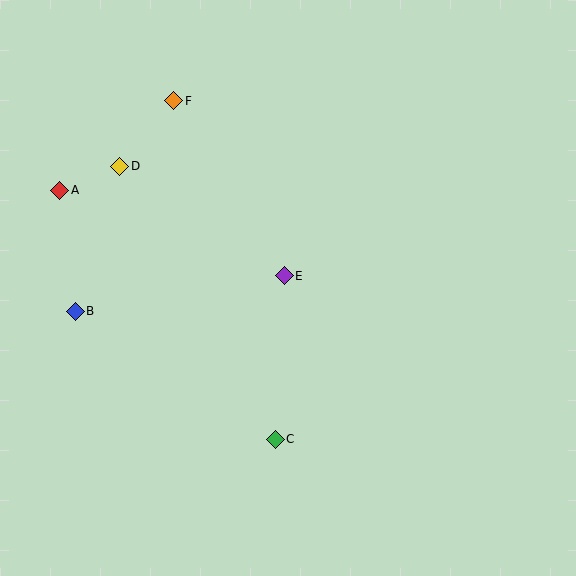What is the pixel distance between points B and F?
The distance between B and F is 232 pixels.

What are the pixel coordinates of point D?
Point D is at (120, 166).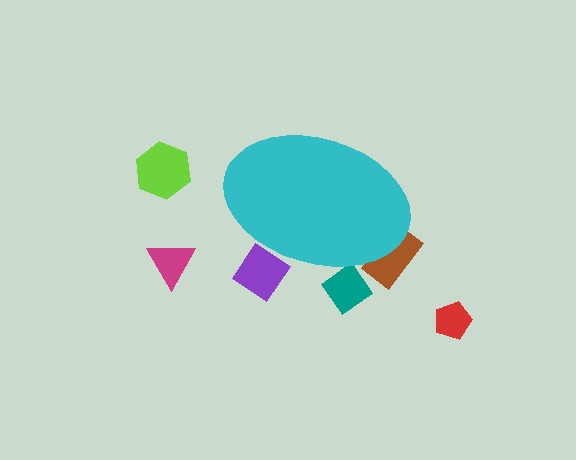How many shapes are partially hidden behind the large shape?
3 shapes are partially hidden.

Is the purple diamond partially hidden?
Yes, the purple diamond is partially hidden behind the cyan ellipse.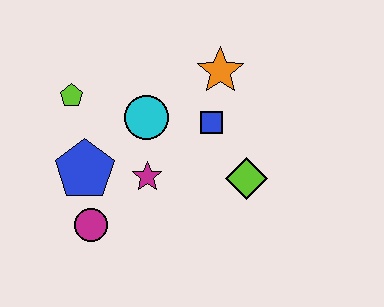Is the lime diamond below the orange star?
Yes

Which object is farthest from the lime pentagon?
The lime diamond is farthest from the lime pentagon.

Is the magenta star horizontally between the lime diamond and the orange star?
No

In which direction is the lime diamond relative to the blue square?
The lime diamond is below the blue square.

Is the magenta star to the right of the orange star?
No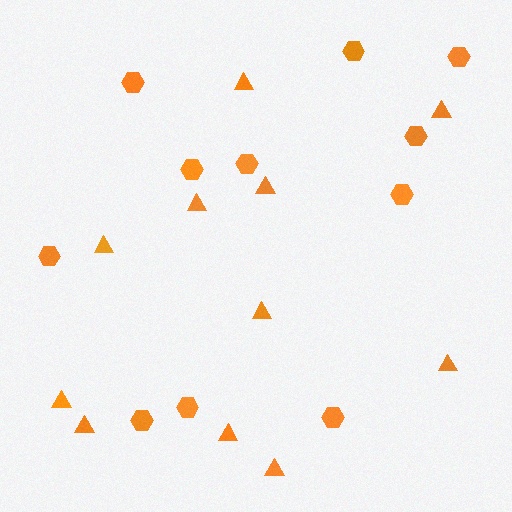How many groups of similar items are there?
There are 2 groups: one group of hexagons (11) and one group of triangles (11).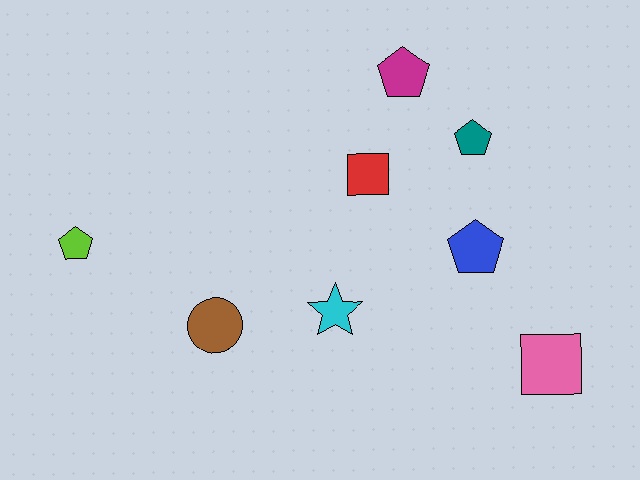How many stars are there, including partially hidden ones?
There is 1 star.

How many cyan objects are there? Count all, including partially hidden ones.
There is 1 cyan object.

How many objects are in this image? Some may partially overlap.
There are 8 objects.